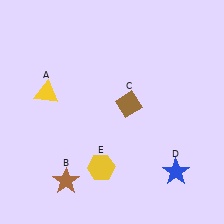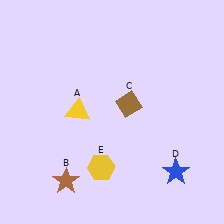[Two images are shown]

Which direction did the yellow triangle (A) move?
The yellow triangle (A) moved right.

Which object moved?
The yellow triangle (A) moved right.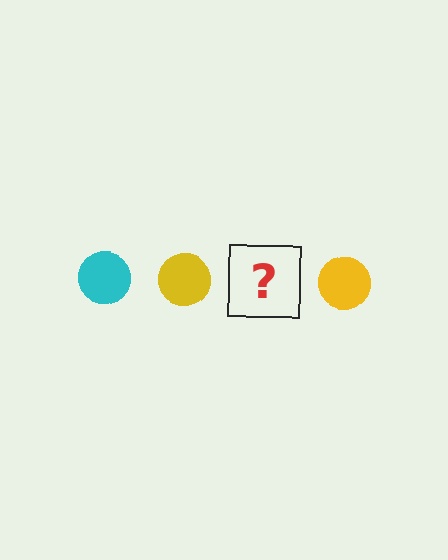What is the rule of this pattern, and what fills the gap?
The rule is that the pattern cycles through cyan, yellow circles. The gap should be filled with a cyan circle.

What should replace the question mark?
The question mark should be replaced with a cyan circle.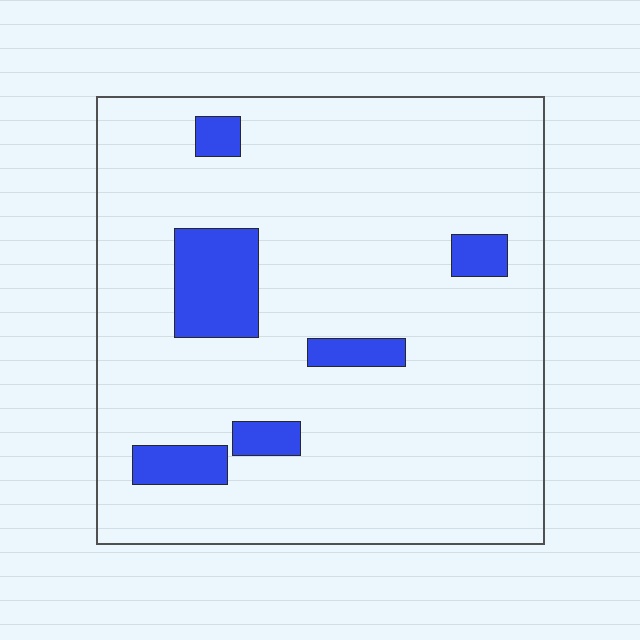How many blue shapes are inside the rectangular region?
6.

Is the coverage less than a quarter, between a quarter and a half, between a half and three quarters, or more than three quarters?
Less than a quarter.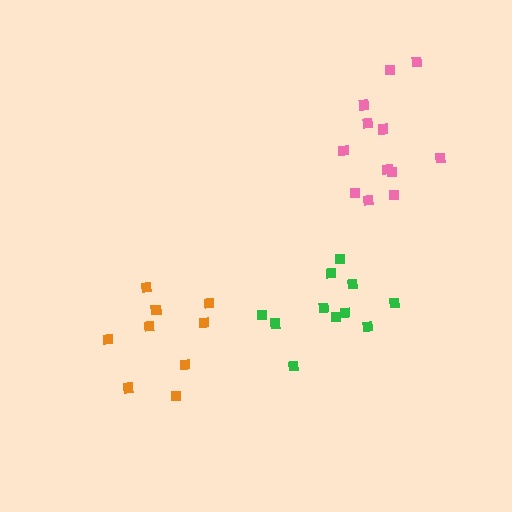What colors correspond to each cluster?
The clusters are colored: green, orange, pink.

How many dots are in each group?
Group 1: 11 dots, Group 2: 9 dots, Group 3: 12 dots (32 total).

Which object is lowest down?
The green cluster is bottommost.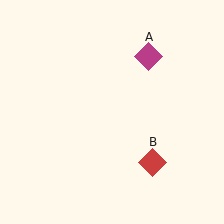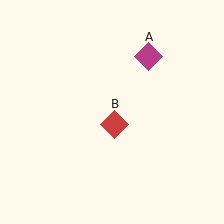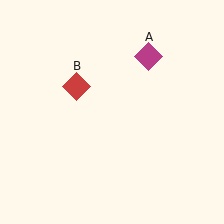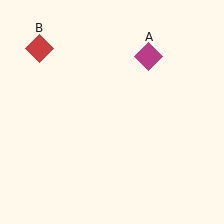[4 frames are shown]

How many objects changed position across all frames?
1 object changed position: red diamond (object B).